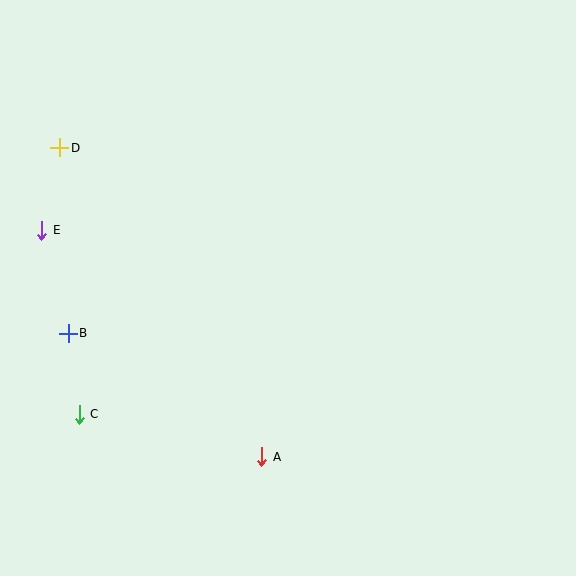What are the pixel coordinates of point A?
Point A is at (262, 457).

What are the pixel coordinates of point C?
Point C is at (79, 414).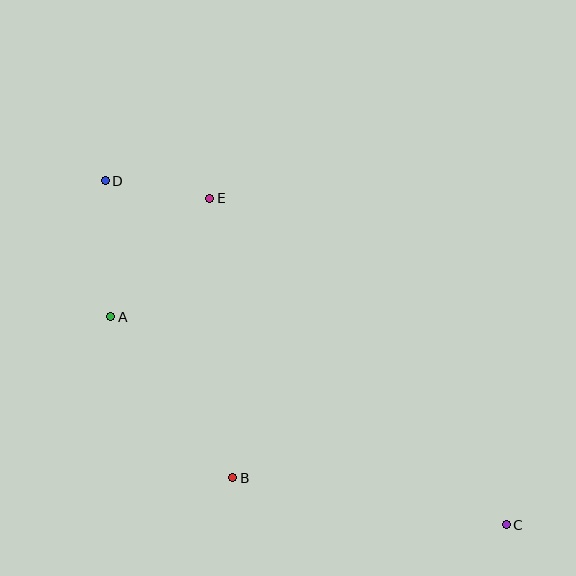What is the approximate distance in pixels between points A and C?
The distance between A and C is approximately 447 pixels.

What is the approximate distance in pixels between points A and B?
The distance between A and B is approximately 202 pixels.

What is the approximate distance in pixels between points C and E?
The distance between C and E is approximately 441 pixels.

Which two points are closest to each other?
Points D and E are closest to each other.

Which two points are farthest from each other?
Points C and D are farthest from each other.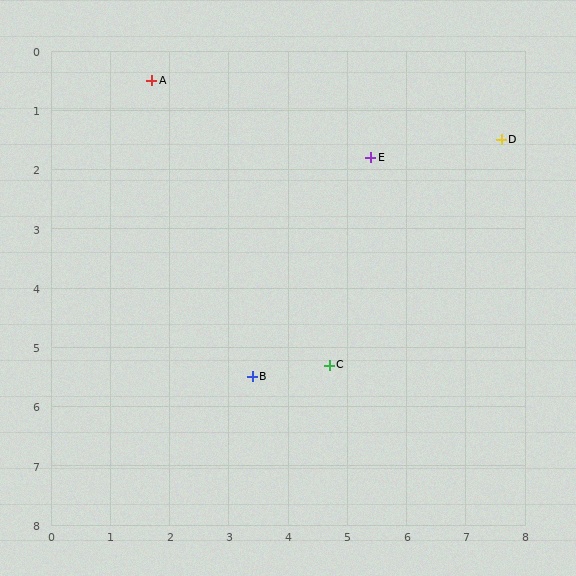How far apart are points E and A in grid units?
Points E and A are about 3.9 grid units apart.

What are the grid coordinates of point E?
Point E is at approximately (5.4, 1.8).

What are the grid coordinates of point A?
Point A is at approximately (1.7, 0.5).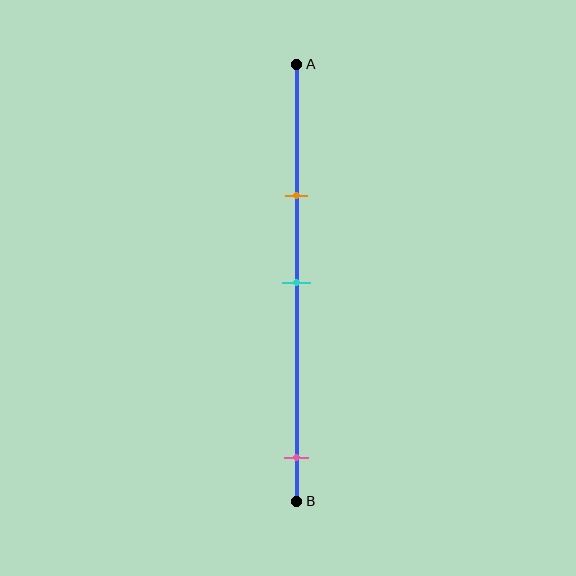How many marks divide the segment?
There are 3 marks dividing the segment.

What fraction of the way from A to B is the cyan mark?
The cyan mark is approximately 50% (0.5) of the way from A to B.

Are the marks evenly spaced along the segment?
No, the marks are not evenly spaced.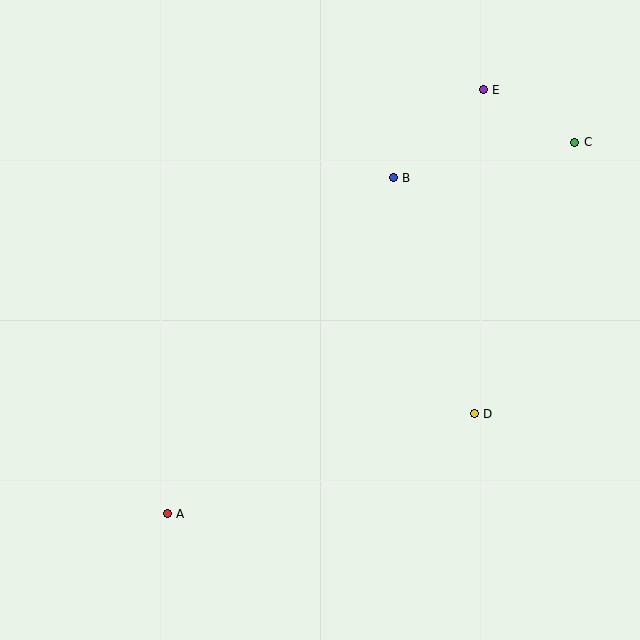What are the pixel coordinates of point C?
Point C is at (575, 142).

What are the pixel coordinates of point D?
Point D is at (474, 414).